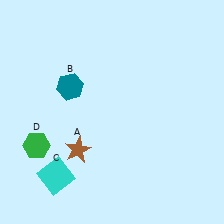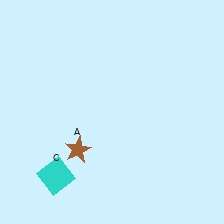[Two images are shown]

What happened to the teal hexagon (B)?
The teal hexagon (B) was removed in Image 2. It was in the top-left area of Image 1.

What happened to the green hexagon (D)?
The green hexagon (D) was removed in Image 2. It was in the bottom-left area of Image 1.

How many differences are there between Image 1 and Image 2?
There are 2 differences between the two images.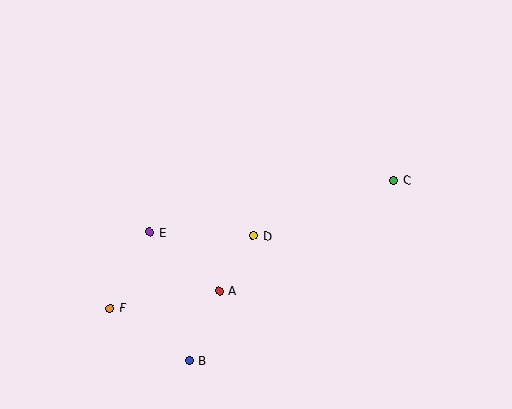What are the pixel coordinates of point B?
Point B is at (190, 361).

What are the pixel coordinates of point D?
Point D is at (253, 236).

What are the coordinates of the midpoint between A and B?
The midpoint between A and B is at (205, 326).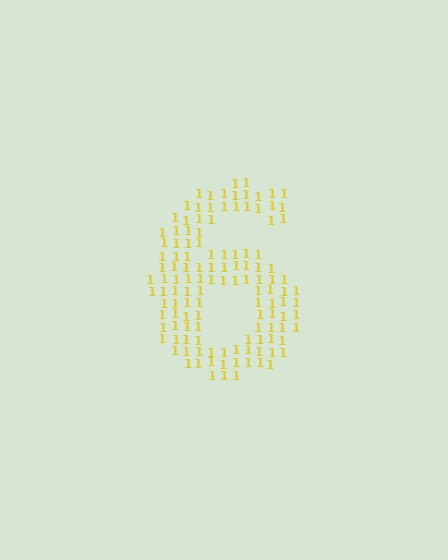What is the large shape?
The large shape is the digit 6.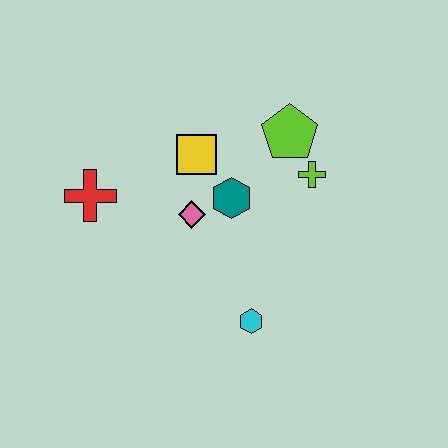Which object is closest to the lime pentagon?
The lime cross is closest to the lime pentagon.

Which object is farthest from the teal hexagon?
The red cross is farthest from the teal hexagon.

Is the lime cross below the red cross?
No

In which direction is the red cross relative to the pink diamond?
The red cross is to the left of the pink diamond.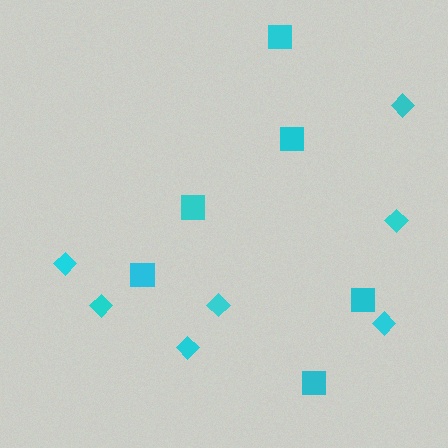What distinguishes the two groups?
There are 2 groups: one group of squares (6) and one group of diamonds (7).